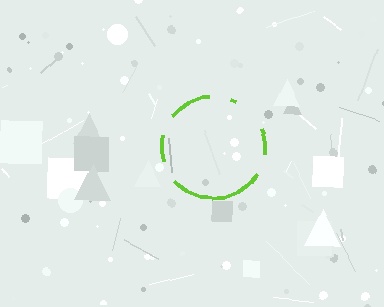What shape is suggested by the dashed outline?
The dashed outline suggests a circle.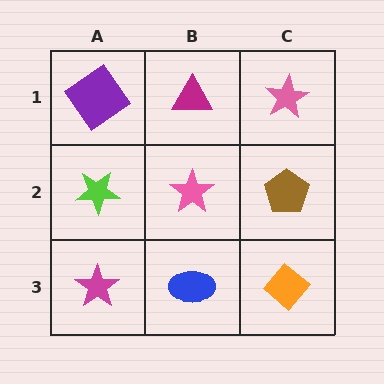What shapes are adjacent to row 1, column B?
A pink star (row 2, column B), a purple diamond (row 1, column A), a pink star (row 1, column C).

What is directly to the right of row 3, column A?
A blue ellipse.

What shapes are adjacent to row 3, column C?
A brown pentagon (row 2, column C), a blue ellipse (row 3, column B).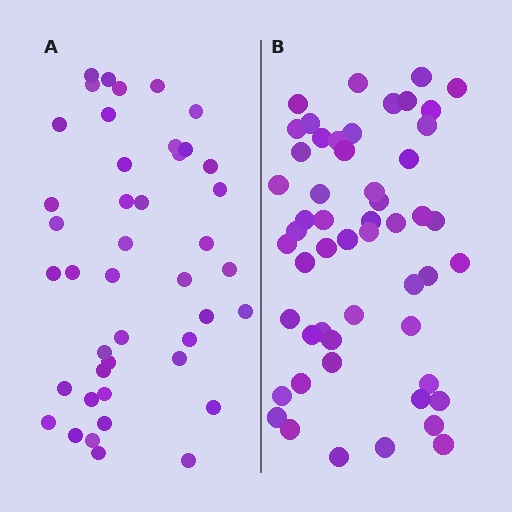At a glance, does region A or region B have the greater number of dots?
Region B (the right region) has more dots.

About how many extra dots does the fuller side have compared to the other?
Region B has roughly 10 or so more dots than region A.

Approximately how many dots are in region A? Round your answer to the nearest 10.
About 40 dots. (The exact count is 43, which rounds to 40.)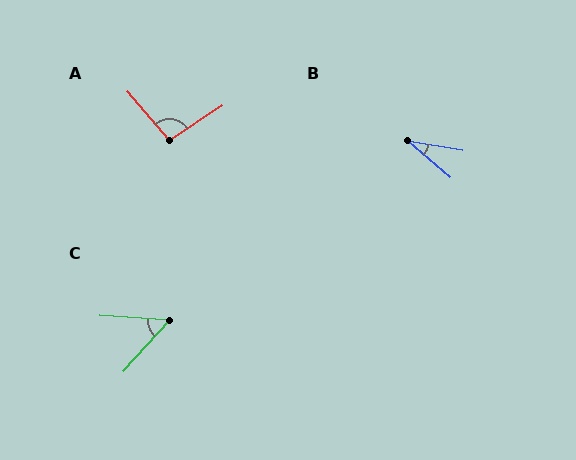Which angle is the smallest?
B, at approximately 31 degrees.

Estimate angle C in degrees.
Approximately 52 degrees.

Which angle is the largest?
A, at approximately 97 degrees.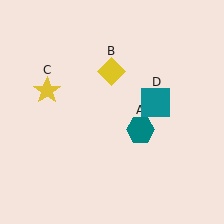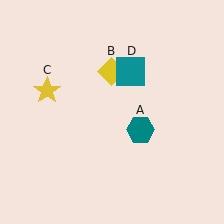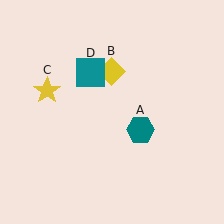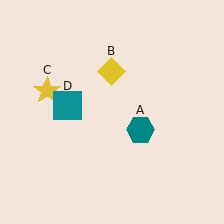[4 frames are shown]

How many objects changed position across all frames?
1 object changed position: teal square (object D).